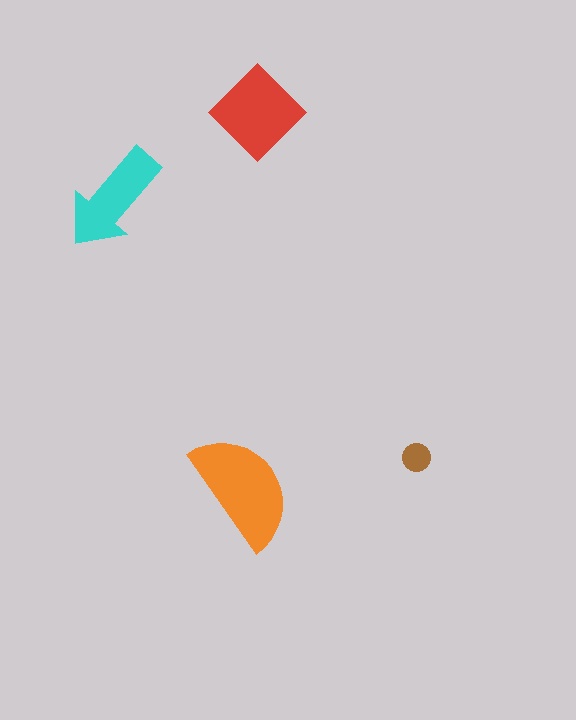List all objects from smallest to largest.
The brown circle, the cyan arrow, the red diamond, the orange semicircle.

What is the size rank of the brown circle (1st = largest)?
4th.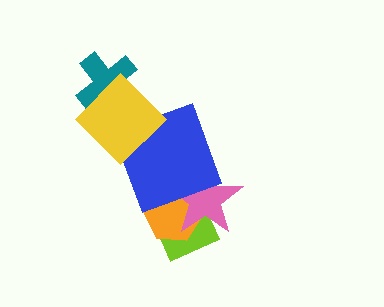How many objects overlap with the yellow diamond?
2 objects overlap with the yellow diamond.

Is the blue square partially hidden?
Yes, it is partially covered by another shape.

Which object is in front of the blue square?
The yellow diamond is in front of the blue square.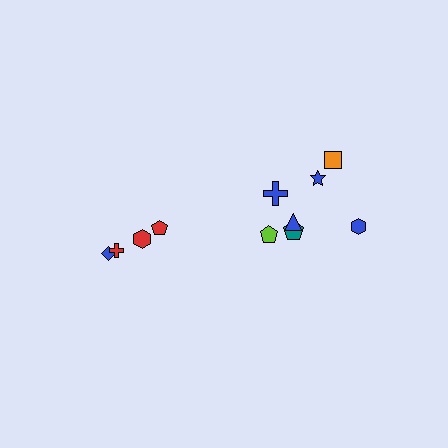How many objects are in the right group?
There are 7 objects.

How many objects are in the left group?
There are 4 objects.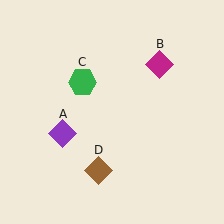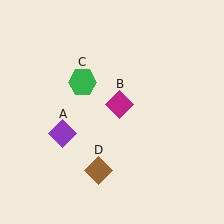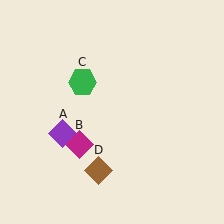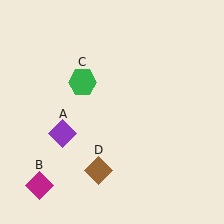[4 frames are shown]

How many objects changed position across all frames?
1 object changed position: magenta diamond (object B).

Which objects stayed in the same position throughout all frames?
Purple diamond (object A) and green hexagon (object C) and brown diamond (object D) remained stationary.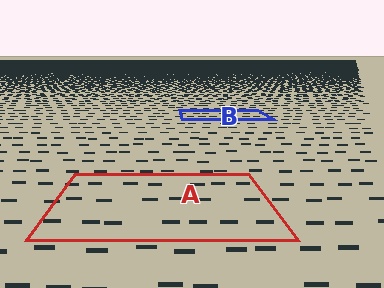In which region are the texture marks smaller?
The texture marks are smaller in region B, because it is farther away.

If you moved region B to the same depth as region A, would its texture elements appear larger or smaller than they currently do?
They would appear larger. At a closer depth, the same texture elements are projected at a bigger on-screen size.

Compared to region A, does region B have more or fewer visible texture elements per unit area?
Region B has more texture elements per unit area — they are packed more densely because it is farther away.